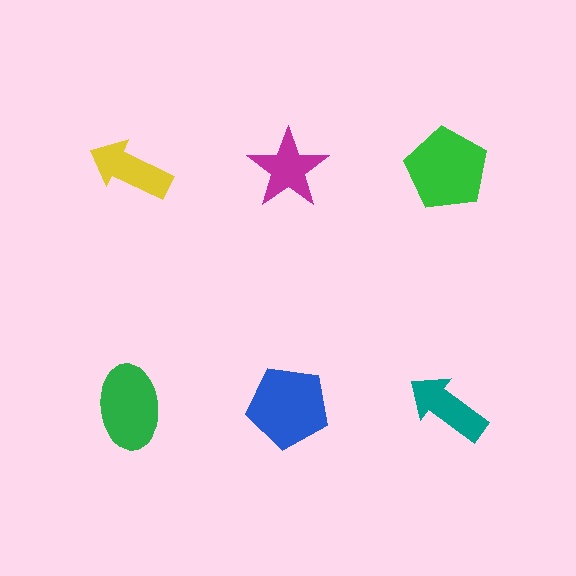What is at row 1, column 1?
A yellow arrow.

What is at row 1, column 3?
A green pentagon.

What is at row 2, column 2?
A blue pentagon.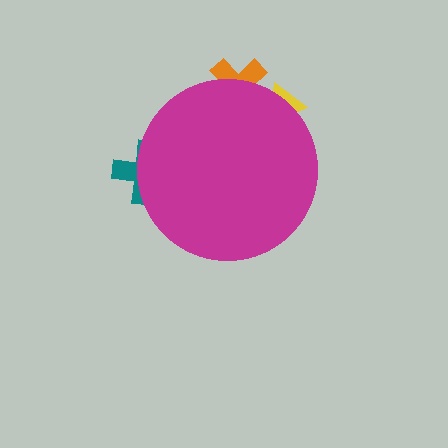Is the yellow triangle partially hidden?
Yes, the yellow triangle is partially hidden behind the magenta circle.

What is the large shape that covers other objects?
A magenta circle.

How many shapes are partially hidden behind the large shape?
3 shapes are partially hidden.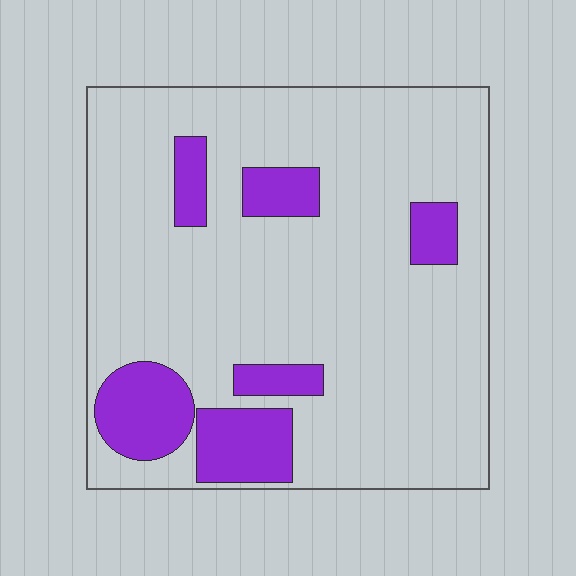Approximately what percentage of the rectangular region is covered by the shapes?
Approximately 15%.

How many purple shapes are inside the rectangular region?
6.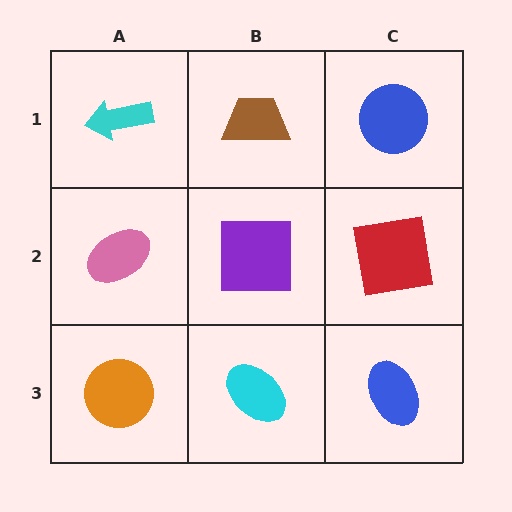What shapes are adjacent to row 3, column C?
A red square (row 2, column C), a cyan ellipse (row 3, column B).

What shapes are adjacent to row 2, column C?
A blue circle (row 1, column C), a blue ellipse (row 3, column C), a purple square (row 2, column B).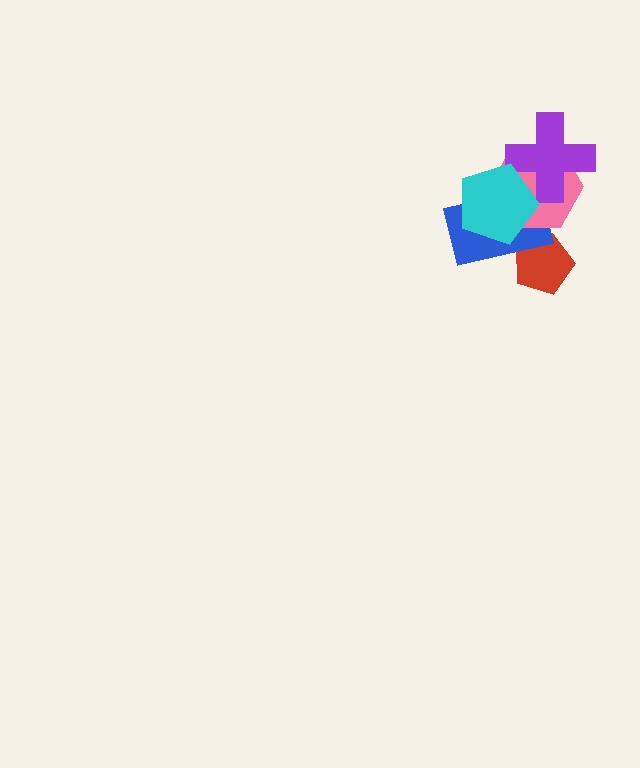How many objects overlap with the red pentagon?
1 object overlaps with the red pentagon.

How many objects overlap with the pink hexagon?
3 objects overlap with the pink hexagon.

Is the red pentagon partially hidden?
Yes, it is partially covered by another shape.